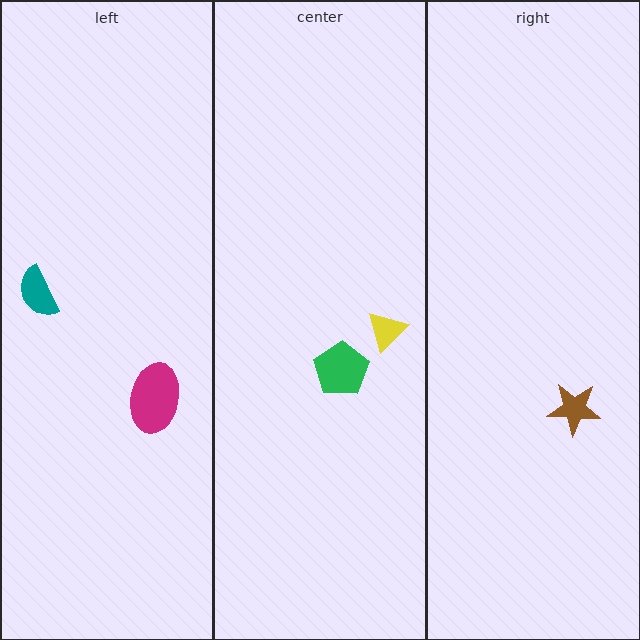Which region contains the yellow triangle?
The center region.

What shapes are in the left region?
The magenta ellipse, the teal semicircle.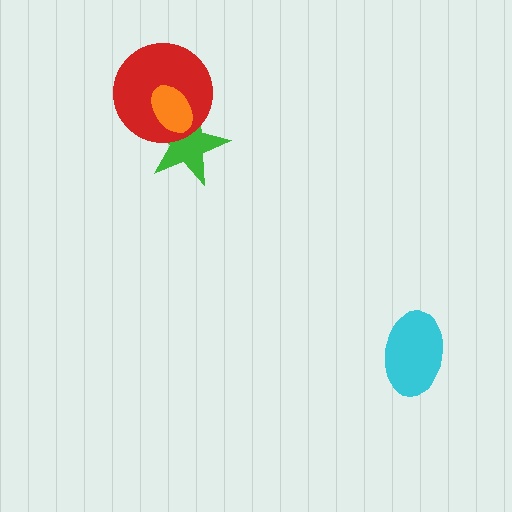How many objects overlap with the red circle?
2 objects overlap with the red circle.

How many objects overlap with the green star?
2 objects overlap with the green star.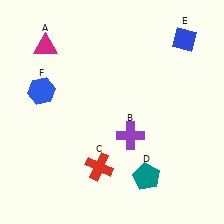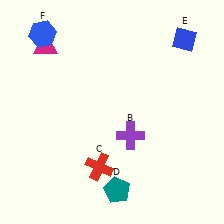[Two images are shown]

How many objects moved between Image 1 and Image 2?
2 objects moved between the two images.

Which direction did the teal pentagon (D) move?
The teal pentagon (D) moved left.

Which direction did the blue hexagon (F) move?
The blue hexagon (F) moved up.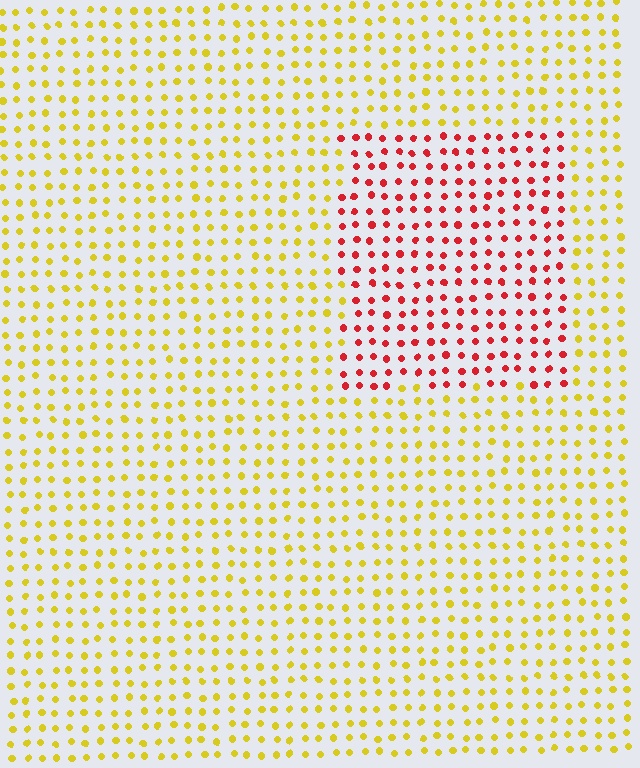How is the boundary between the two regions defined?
The boundary is defined purely by a slight shift in hue (about 60 degrees). Spacing, size, and orientation are identical on both sides.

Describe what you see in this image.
The image is filled with small yellow elements in a uniform arrangement. A rectangle-shaped region is visible where the elements are tinted to a slightly different hue, forming a subtle color boundary.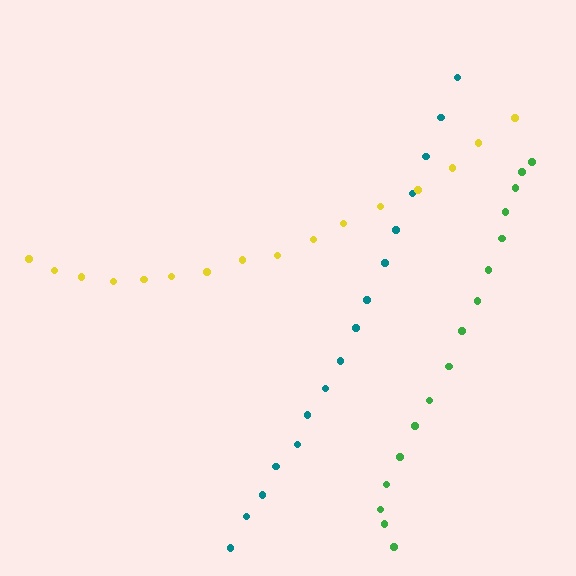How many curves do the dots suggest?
There are 3 distinct paths.